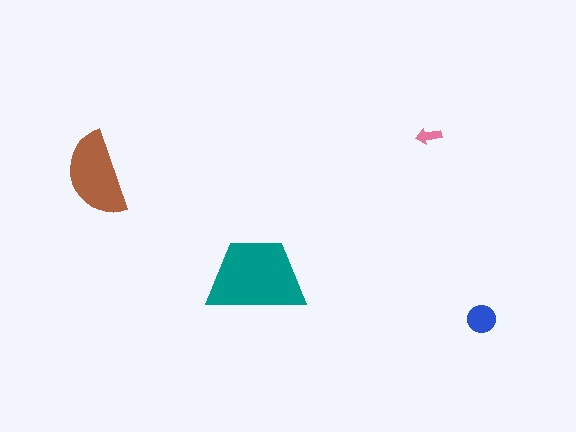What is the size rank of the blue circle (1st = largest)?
3rd.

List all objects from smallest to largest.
The pink arrow, the blue circle, the brown semicircle, the teal trapezoid.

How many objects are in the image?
There are 4 objects in the image.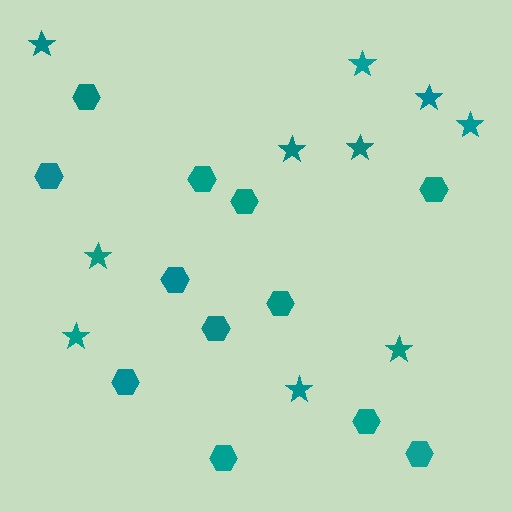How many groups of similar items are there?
There are 2 groups: one group of stars (10) and one group of hexagons (12).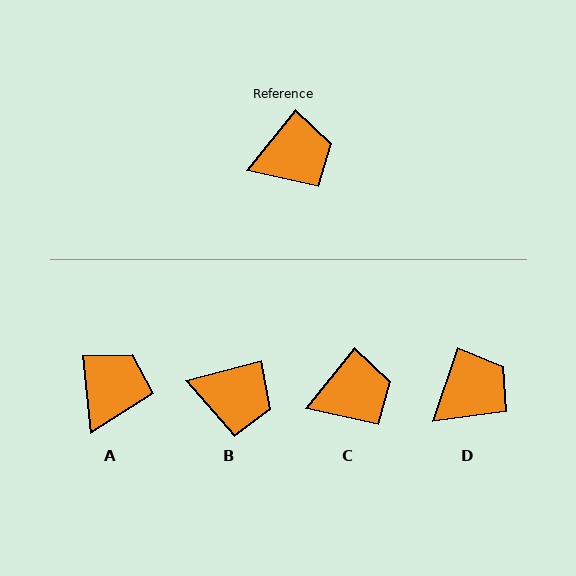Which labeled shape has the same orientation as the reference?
C.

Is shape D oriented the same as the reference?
No, it is off by about 21 degrees.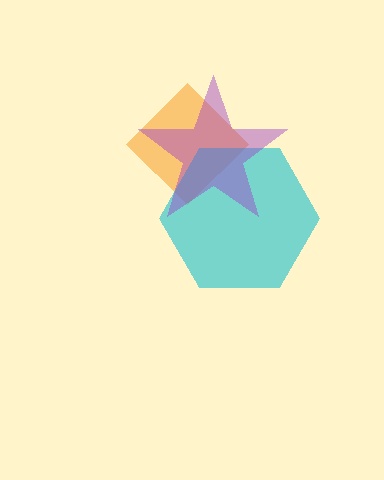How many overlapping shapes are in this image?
There are 3 overlapping shapes in the image.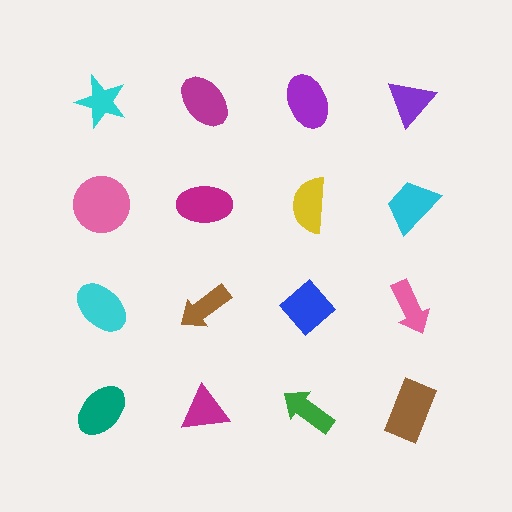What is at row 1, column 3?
A purple ellipse.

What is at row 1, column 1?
A cyan star.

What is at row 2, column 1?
A pink circle.